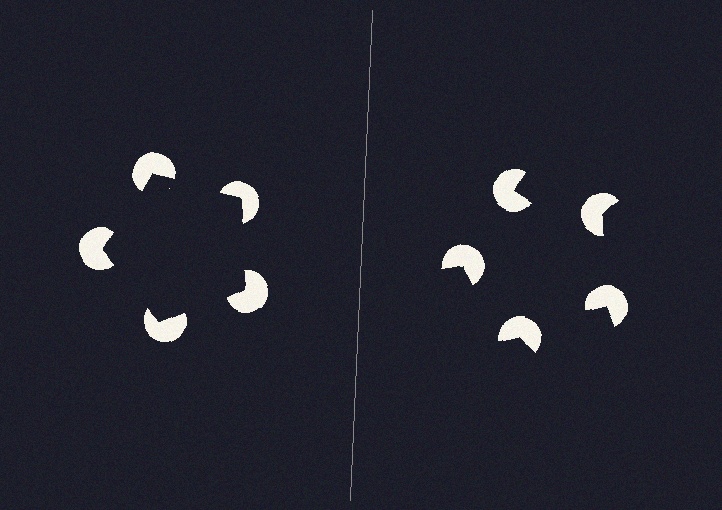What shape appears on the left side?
An illusory pentagon.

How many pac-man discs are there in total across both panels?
10 — 5 on each side.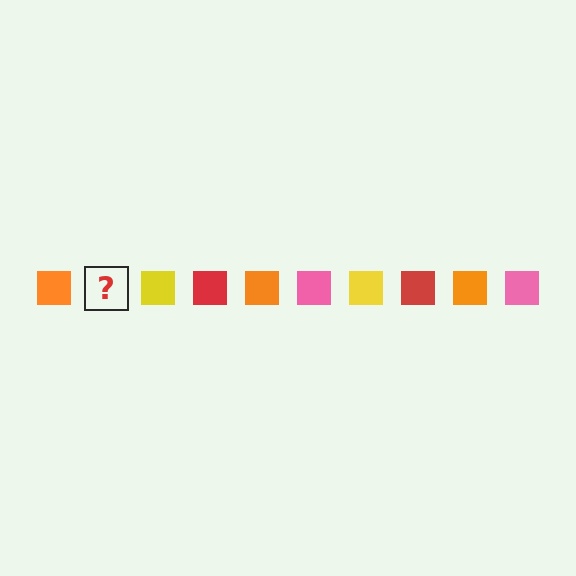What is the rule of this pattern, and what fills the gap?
The rule is that the pattern cycles through orange, pink, yellow, red squares. The gap should be filled with a pink square.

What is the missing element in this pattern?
The missing element is a pink square.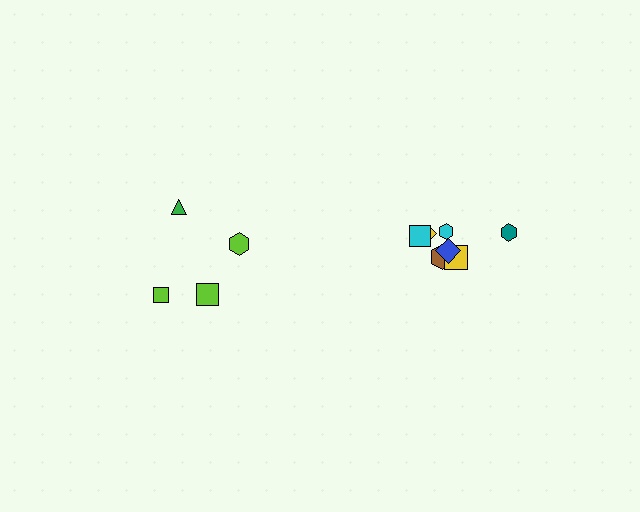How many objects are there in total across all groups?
There are 11 objects.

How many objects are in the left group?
There are 4 objects.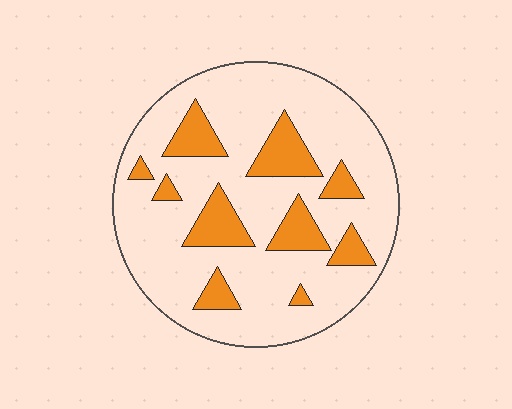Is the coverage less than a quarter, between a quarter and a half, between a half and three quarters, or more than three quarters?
Less than a quarter.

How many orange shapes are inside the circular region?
10.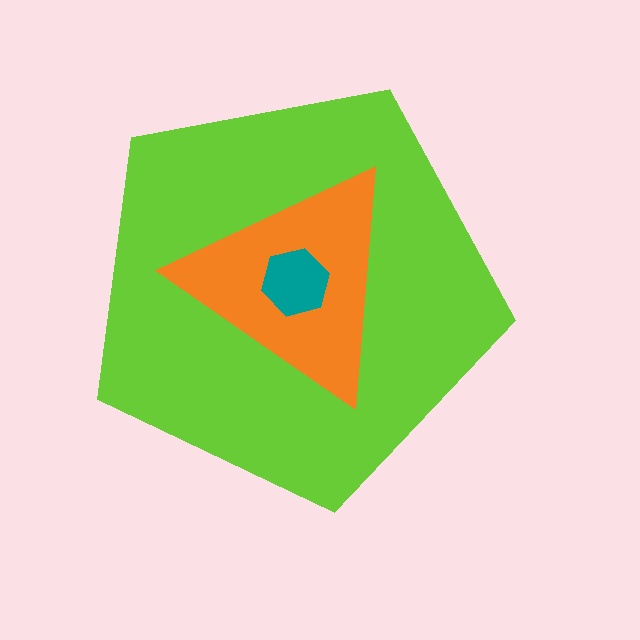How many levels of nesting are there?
3.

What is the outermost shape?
The lime pentagon.